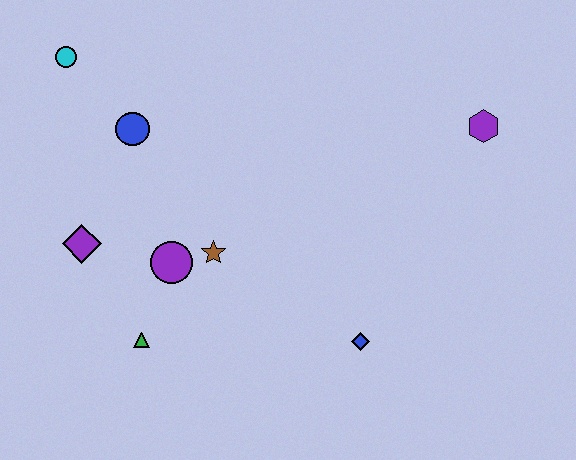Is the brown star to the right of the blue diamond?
No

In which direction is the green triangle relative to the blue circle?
The green triangle is below the blue circle.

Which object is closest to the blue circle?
The cyan circle is closest to the blue circle.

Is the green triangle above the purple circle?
No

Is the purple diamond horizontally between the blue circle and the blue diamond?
No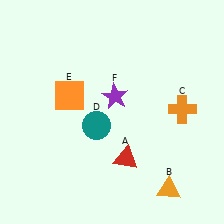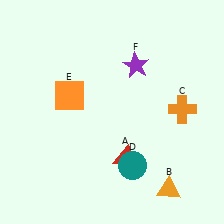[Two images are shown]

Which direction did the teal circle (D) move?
The teal circle (D) moved down.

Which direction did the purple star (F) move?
The purple star (F) moved up.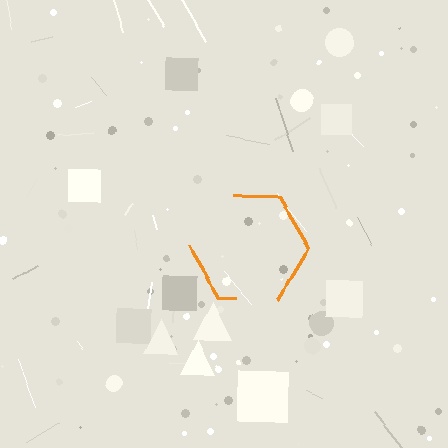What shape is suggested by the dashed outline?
The dashed outline suggests a hexagon.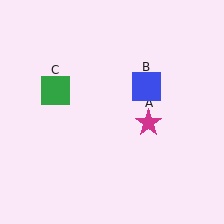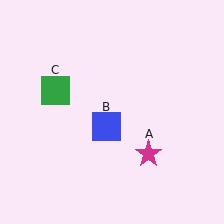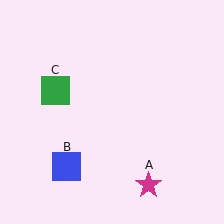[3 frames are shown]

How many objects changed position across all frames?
2 objects changed position: magenta star (object A), blue square (object B).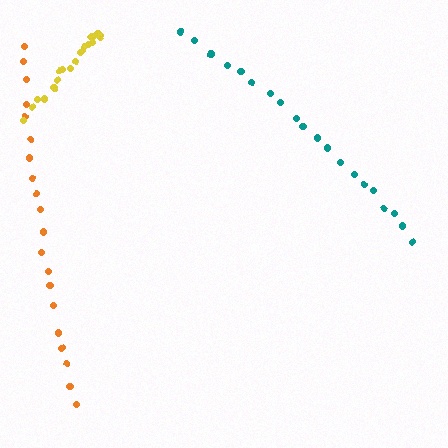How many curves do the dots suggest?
There are 3 distinct paths.